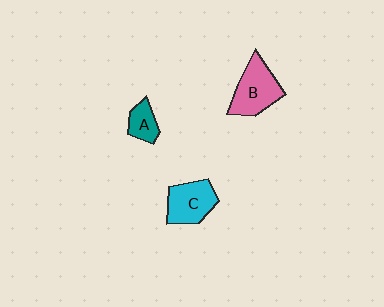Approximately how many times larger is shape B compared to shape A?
Approximately 2.1 times.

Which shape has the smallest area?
Shape A (teal).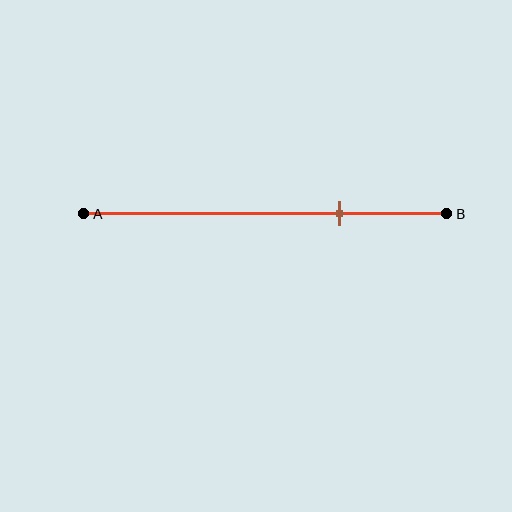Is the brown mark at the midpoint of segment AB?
No, the mark is at about 70% from A, not at the 50% midpoint.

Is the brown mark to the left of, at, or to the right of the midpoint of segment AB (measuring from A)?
The brown mark is to the right of the midpoint of segment AB.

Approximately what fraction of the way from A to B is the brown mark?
The brown mark is approximately 70% of the way from A to B.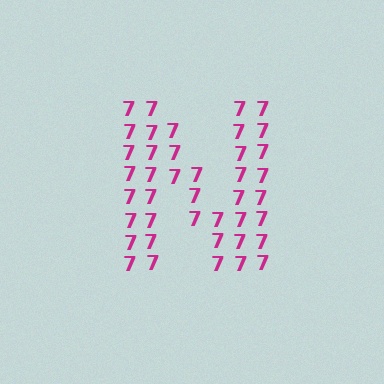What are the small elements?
The small elements are digit 7's.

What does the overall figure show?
The overall figure shows the letter N.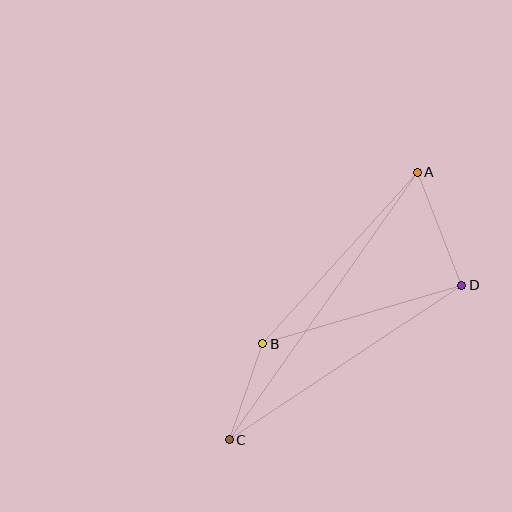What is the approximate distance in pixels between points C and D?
The distance between C and D is approximately 279 pixels.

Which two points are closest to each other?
Points B and C are closest to each other.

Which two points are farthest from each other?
Points A and C are farthest from each other.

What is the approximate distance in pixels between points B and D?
The distance between B and D is approximately 207 pixels.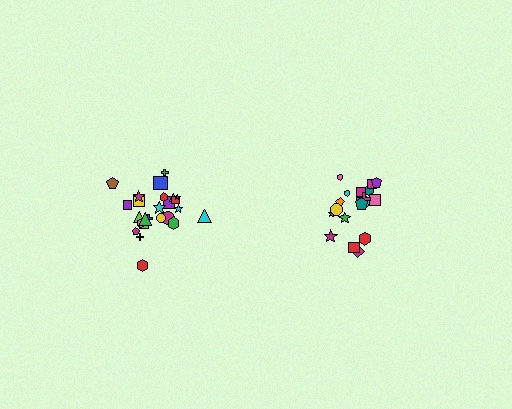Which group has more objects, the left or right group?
The left group.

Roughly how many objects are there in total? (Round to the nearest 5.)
Roughly 45 objects in total.